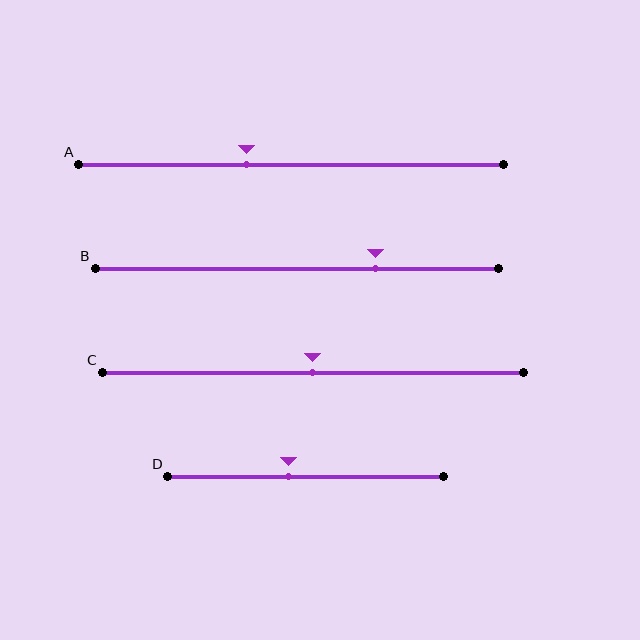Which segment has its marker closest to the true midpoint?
Segment C has its marker closest to the true midpoint.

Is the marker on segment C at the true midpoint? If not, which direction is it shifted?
Yes, the marker on segment C is at the true midpoint.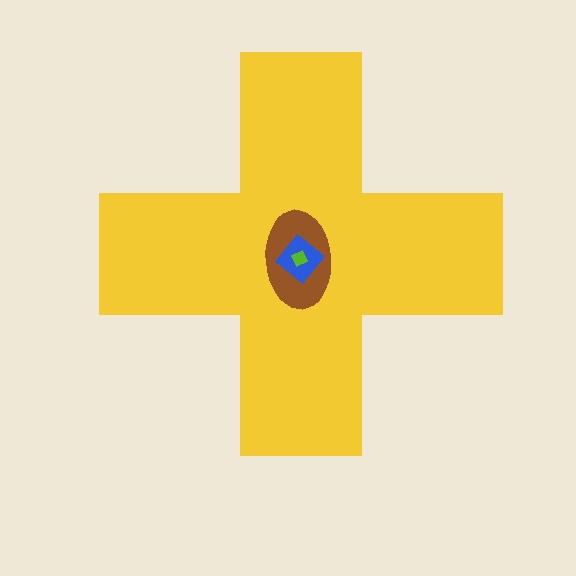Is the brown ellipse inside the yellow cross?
Yes.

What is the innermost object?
The lime square.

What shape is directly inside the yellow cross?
The brown ellipse.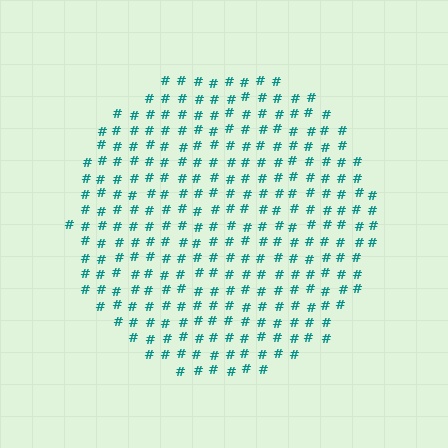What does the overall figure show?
The overall figure shows a circle.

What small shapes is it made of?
It is made of small hash symbols.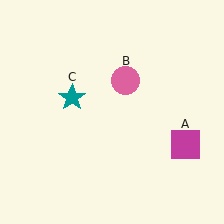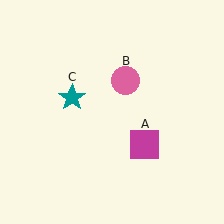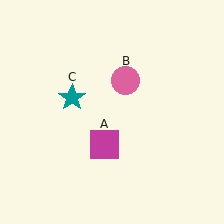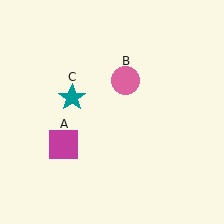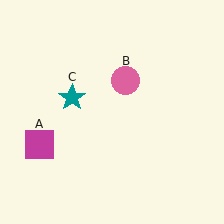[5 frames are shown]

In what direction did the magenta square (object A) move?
The magenta square (object A) moved left.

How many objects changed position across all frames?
1 object changed position: magenta square (object A).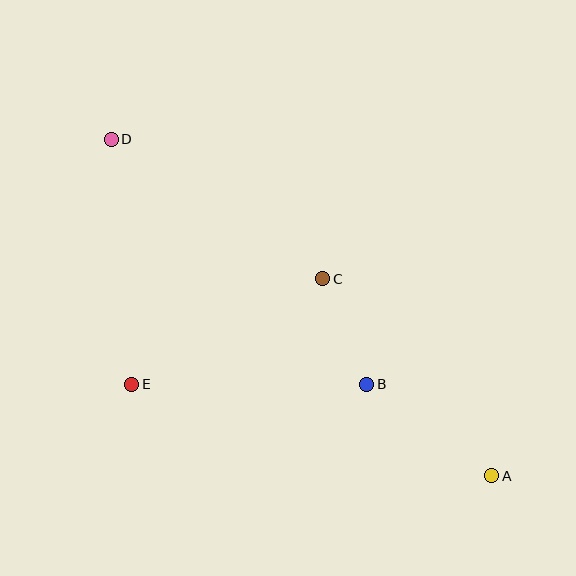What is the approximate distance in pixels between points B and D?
The distance between B and D is approximately 354 pixels.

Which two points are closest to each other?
Points B and C are closest to each other.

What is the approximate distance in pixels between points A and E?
The distance between A and E is approximately 372 pixels.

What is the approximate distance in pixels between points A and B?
The distance between A and B is approximately 155 pixels.